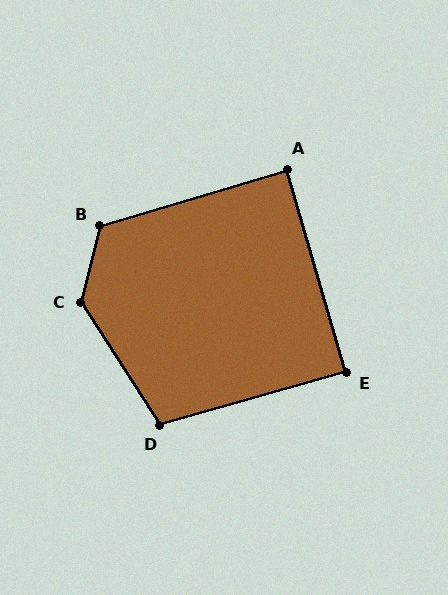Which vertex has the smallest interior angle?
A, at approximately 89 degrees.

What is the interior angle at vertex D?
Approximately 107 degrees (obtuse).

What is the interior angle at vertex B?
Approximately 121 degrees (obtuse).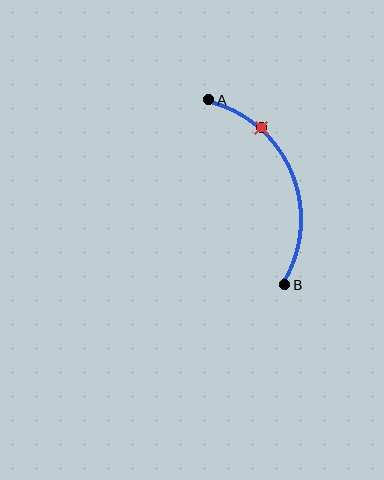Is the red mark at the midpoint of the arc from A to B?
No. The red mark lies on the arc but is closer to endpoint A. The arc midpoint would be at the point on the curve equidistant along the arc from both A and B.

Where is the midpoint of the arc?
The arc midpoint is the point on the curve farthest from the straight line joining A and B. It sits to the right of that line.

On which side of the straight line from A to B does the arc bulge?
The arc bulges to the right of the straight line connecting A and B.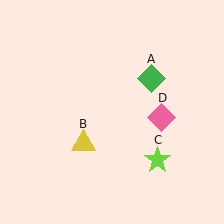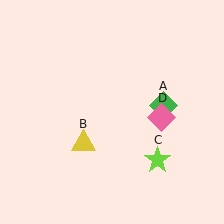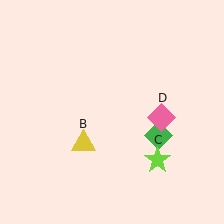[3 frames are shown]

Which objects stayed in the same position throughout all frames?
Yellow triangle (object B) and lime star (object C) and pink diamond (object D) remained stationary.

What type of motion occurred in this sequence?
The green diamond (object A) rotated clockwise around the center of the scene.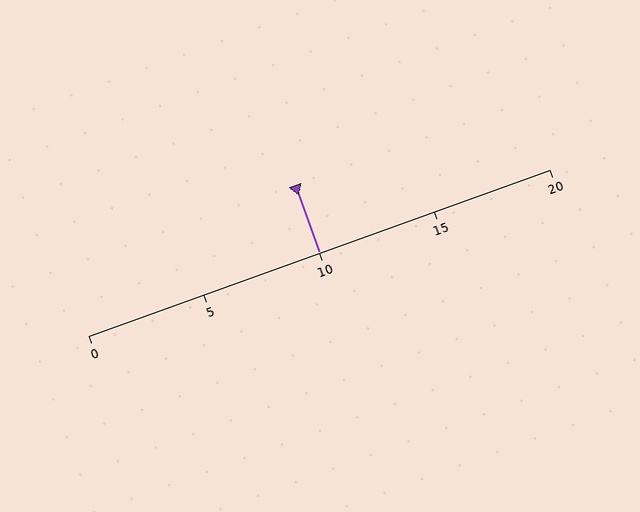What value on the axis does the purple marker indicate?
The marker indicates approximately 10.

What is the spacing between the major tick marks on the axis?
The major ticks are spaced 5 apart.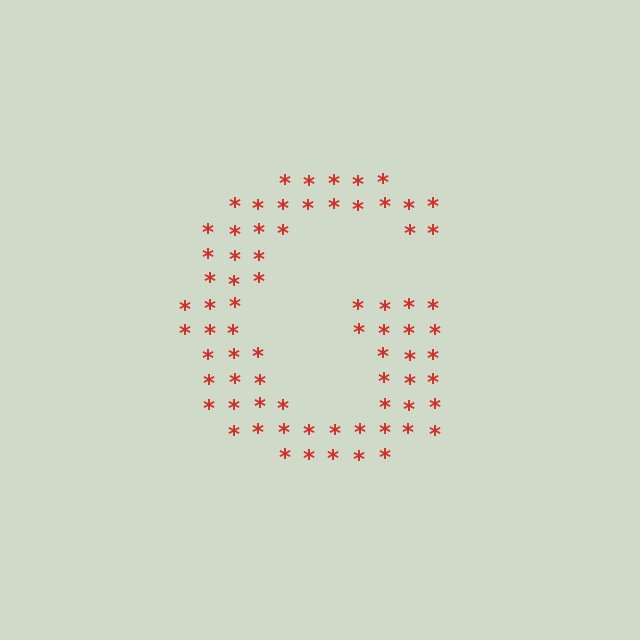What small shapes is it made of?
It is made of small asterisks.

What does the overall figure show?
The overall figure shows the letter G.